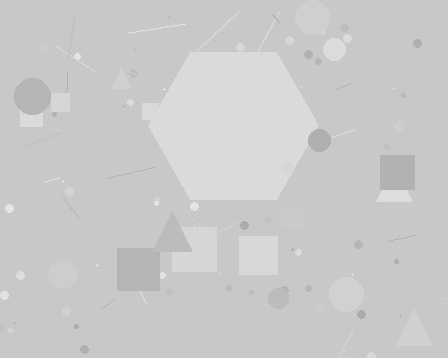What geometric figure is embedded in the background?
A hexagon is embedded in the background.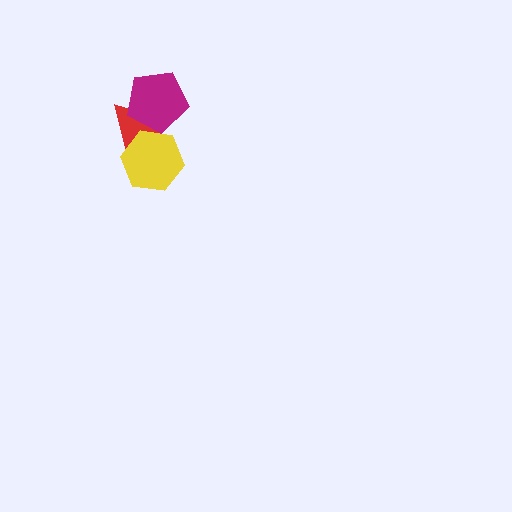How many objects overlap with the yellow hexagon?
1 object overlaps with the yellow hexagon.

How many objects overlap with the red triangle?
2 objects overlap with the red triangle.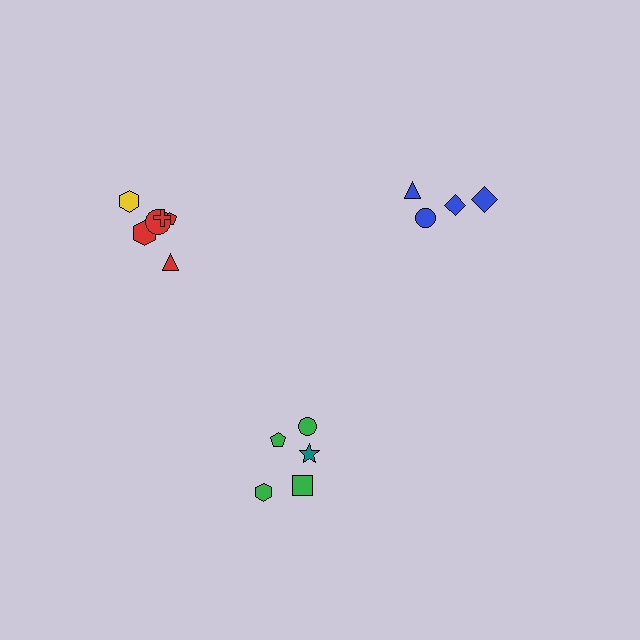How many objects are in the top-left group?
There are 6 objects.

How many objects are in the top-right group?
There are 4 objects.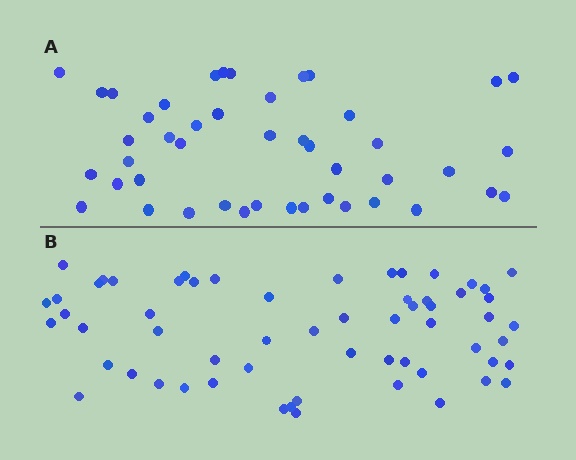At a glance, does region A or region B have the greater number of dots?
Region B (the bottom region) has more dots.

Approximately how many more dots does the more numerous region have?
Region B has approximately 15 more dots than region A.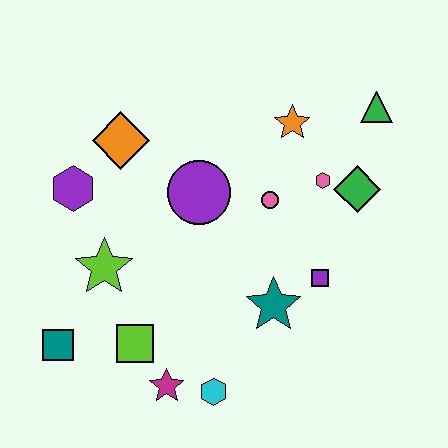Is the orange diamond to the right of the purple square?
No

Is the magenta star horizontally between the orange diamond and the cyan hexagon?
Yes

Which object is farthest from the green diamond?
The teal square is farthest from the green diamond.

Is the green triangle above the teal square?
Yes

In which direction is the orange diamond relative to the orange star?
The orange diamond is to the left of the orange star.